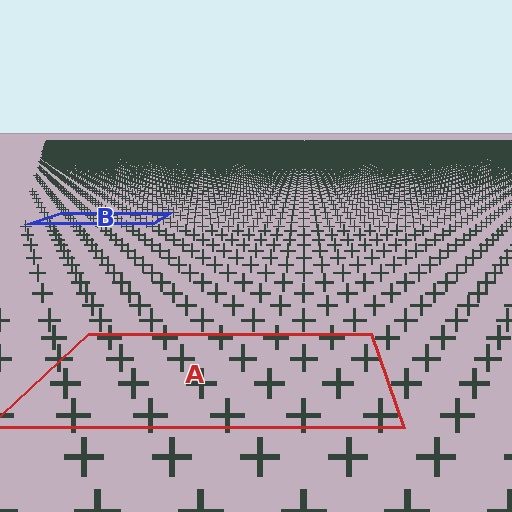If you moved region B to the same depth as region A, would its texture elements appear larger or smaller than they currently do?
They would appear larger. At a closer depth, the same texture elements are projected at a bigger on-screen size.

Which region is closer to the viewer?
Region A is closer. The texture elements there are larger and more spread out.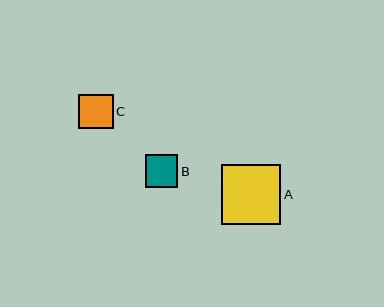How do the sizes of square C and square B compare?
Square C and square B are approximately the same size.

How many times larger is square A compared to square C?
Square A is approximately 1.7 times the size of square C.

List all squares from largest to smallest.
From largest to smallest: A, C, B.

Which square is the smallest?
Square B is the smallest with a size of approximately 33 pixels.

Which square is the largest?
Square A is the largest with a size of approximately 60 pixels.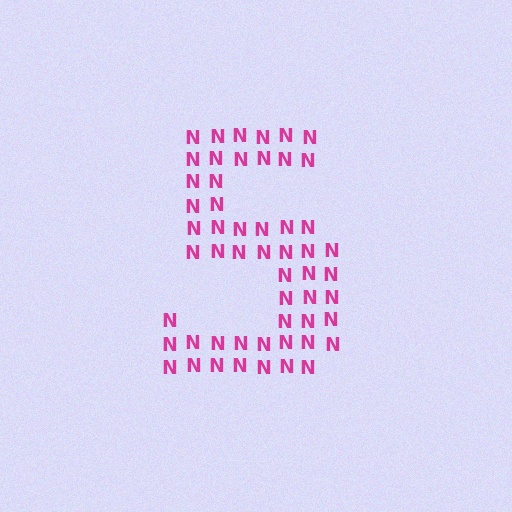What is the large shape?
The large shape is the digit 5.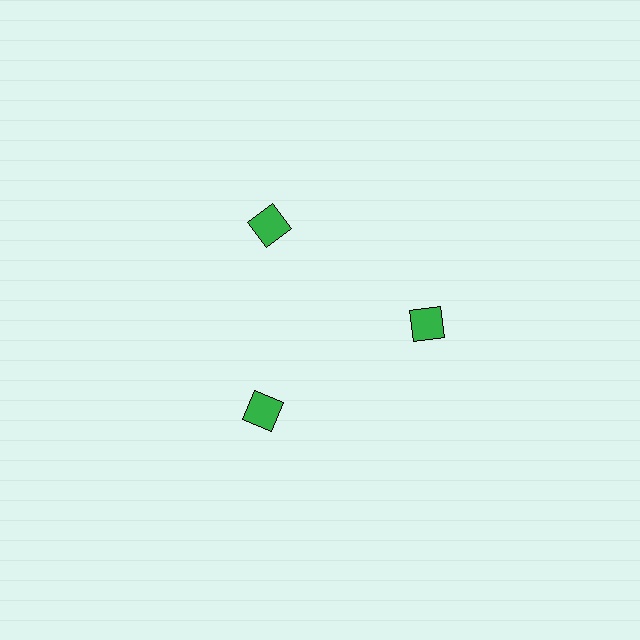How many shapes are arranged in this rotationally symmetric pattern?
There are 3 shapes, arranged in 3 groups of 1.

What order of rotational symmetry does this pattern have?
This pattern has 3-fold rotational symmetry.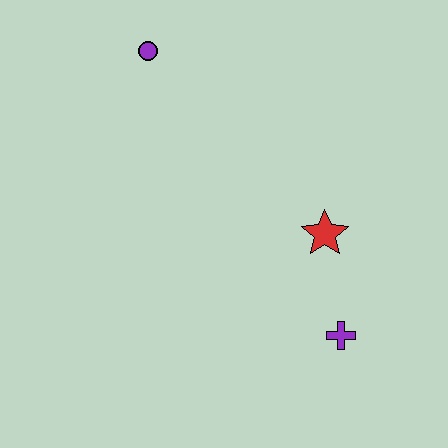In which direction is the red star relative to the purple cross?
The red star is above the purple cross.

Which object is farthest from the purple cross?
The purple circle is farthest from the purple cross.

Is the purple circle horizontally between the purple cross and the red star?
No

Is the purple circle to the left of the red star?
Yes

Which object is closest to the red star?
The purple cross is closest to the red star.